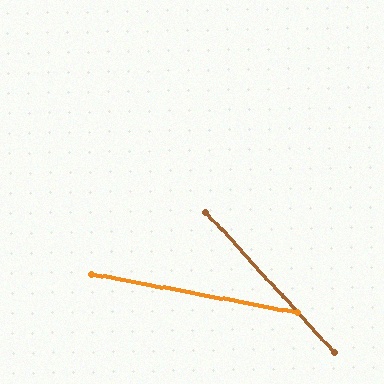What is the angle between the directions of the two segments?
Approximately 37 degrees.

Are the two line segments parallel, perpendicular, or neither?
Neither parallel nor perpendicular — they differ by about 37°.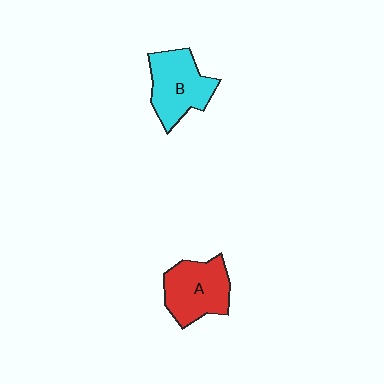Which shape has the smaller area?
Shape A (red).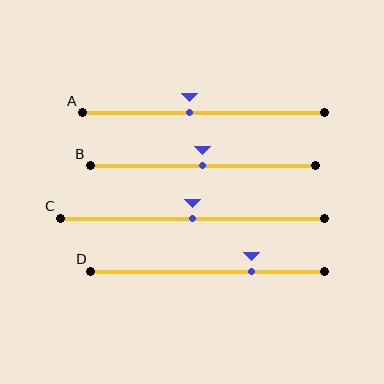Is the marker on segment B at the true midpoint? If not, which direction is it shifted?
Yes, the marker on segment B is at the true midpoint.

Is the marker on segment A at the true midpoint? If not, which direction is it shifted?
No, the marker on segment A is shifted to the left by about 6% of the segment length.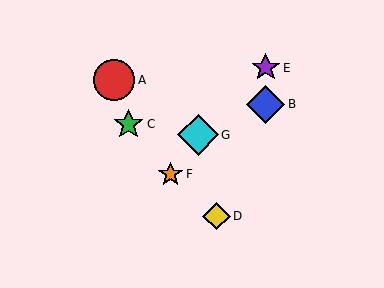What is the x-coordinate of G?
Object G is at x≈198.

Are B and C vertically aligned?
No, B is at x≈266 and C is at x≈129.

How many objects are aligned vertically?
2 objects (B, E) are aligned vertically.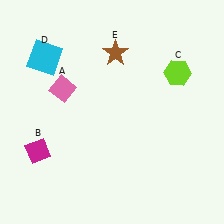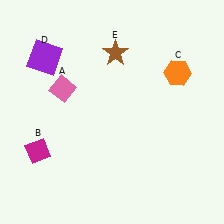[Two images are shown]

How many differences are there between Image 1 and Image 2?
There are 2 differences between the two images.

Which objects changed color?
C changed from lime to orange. D changed from cyan to purple.